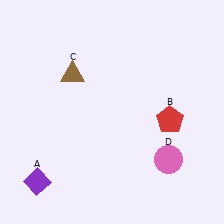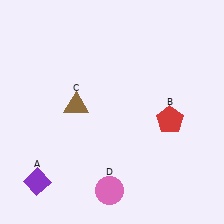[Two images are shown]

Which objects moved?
The objects that moved are: the brown triangle (C), the pink circle (D).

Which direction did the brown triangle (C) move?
The brown triangle (C) moved down.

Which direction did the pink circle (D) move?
The pink circle (D) moved left.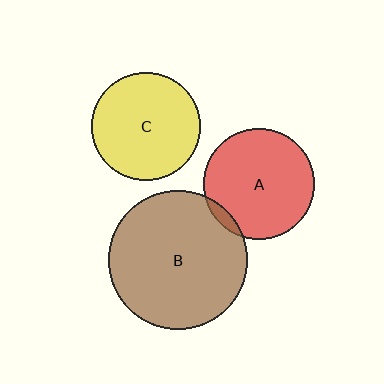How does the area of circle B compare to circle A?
Approximately 1.6 times.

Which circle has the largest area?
Circle B (brown).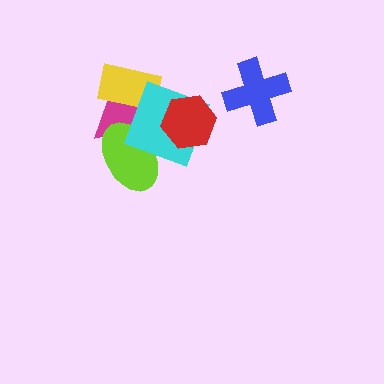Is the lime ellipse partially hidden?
Yes, it is partially covered by another shape.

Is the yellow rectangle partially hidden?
Yes, it is partially covered by another shape.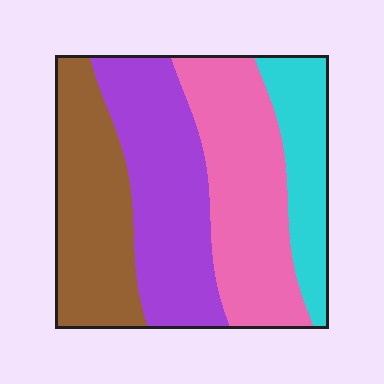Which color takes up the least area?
Cyan, at roughly 15%.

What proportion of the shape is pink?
Pink covers around 30% of the shape.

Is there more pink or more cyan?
Pink.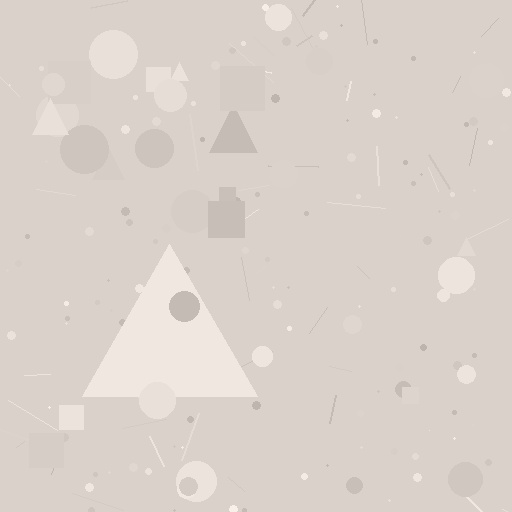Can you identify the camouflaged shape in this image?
The camouflaged shape is a triangle.